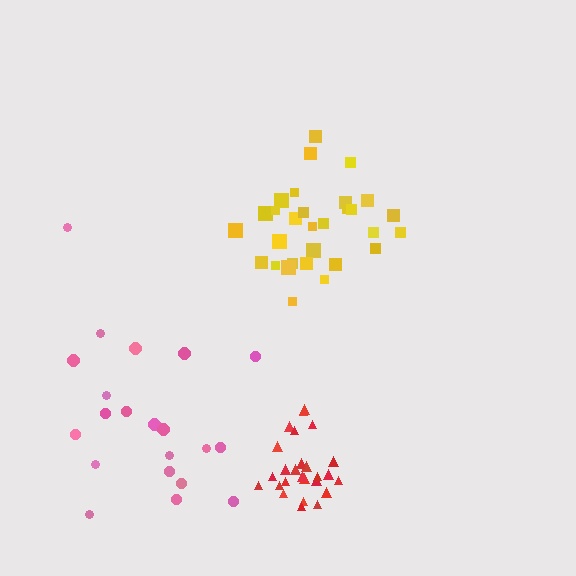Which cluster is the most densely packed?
Red.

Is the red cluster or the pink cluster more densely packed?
Red.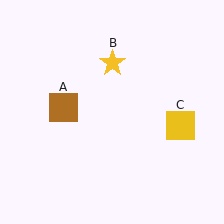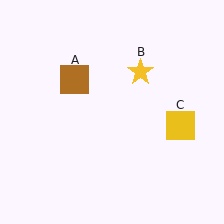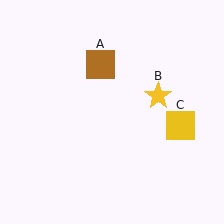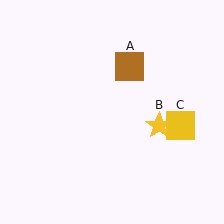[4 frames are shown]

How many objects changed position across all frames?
2 objects changed position: brown square (object A), yellow star (object B).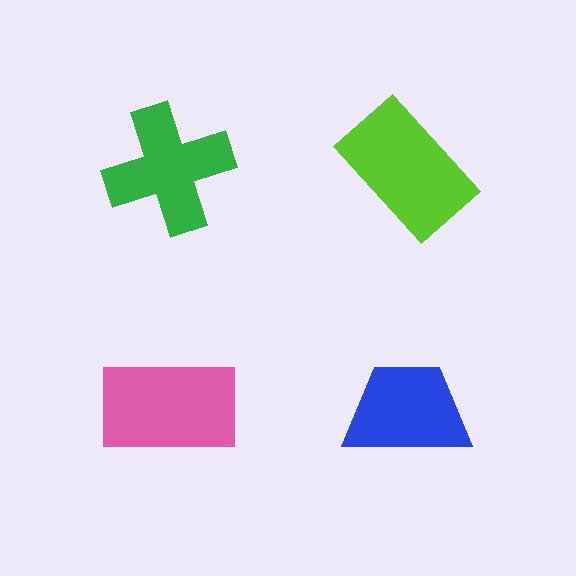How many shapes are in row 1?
2 shapes.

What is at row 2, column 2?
A blue trapezoid.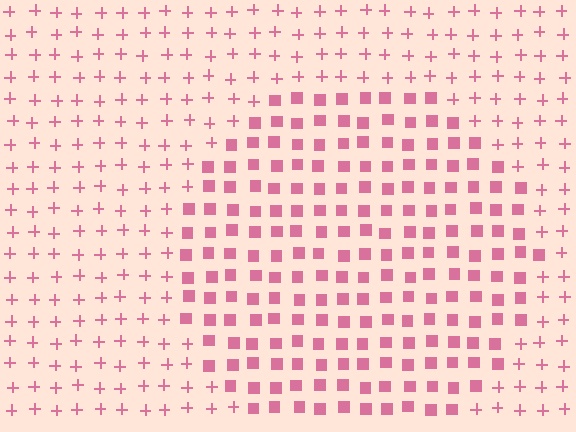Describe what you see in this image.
The image is filled with small pink elements arranged in a uniform grid. A circle-shaped region contains squares, while the surrounding area contains plus signs. The boundary is defined purely by the change in element shape.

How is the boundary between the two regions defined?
The boundary is defined by a change in element shape: squares inside vs. plus signs outside. All elements share the same color and spacing.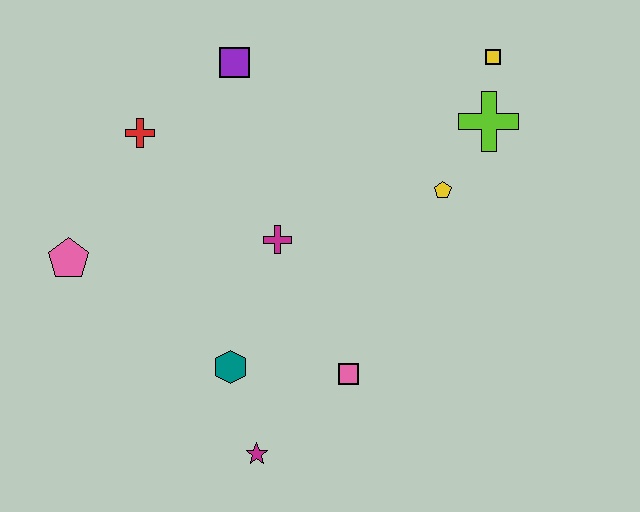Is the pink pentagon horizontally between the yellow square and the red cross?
No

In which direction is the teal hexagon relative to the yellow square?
The teal hexagon is below the yellow square.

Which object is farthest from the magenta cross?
The yellow square is farthest from the magenta cross.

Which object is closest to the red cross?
The purple square is closest to the red cross.